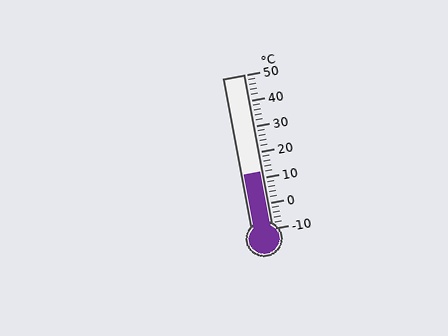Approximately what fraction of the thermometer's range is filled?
The thermometer is filled to approximately 35% of its range.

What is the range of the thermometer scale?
The thermometer scale ranges from -10°C to 50°C.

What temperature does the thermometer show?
The thermometer shows approximately 12°C.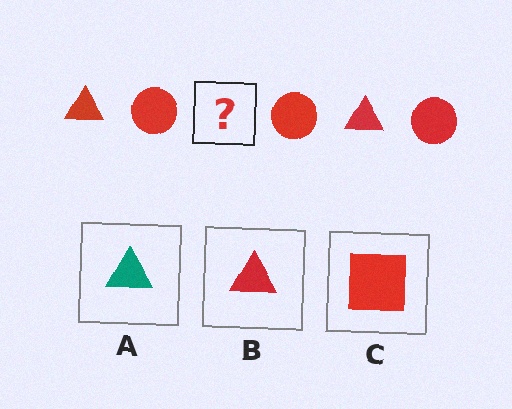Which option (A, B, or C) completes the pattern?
B.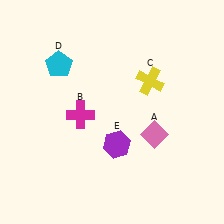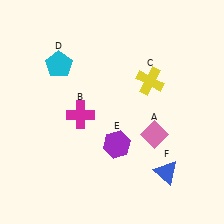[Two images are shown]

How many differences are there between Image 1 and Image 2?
There is 1 difference between the two images.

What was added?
A blue triangle (F) was added in Image 2.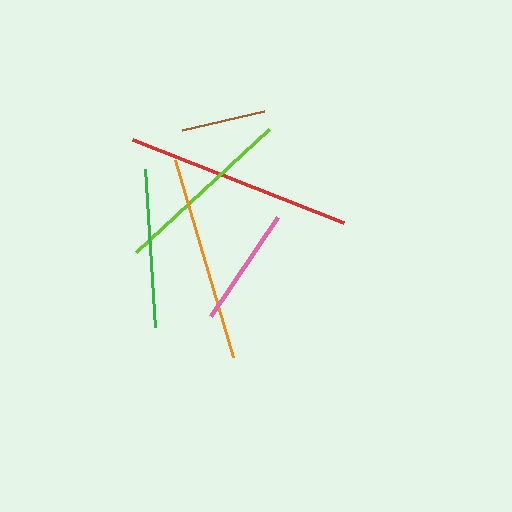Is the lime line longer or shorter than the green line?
The lime line is longer than the green line.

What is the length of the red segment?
The red segment is approximately 226 pixels long.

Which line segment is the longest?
The red line is the longest at approximately 226 pixels.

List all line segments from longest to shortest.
From longest to shortest: red, orange, lime, green, pink, brown.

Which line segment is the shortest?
The brown line is the shortest at approximately 84 pixels.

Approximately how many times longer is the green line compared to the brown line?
The green line is approximately 1.9 times the length of the brown line.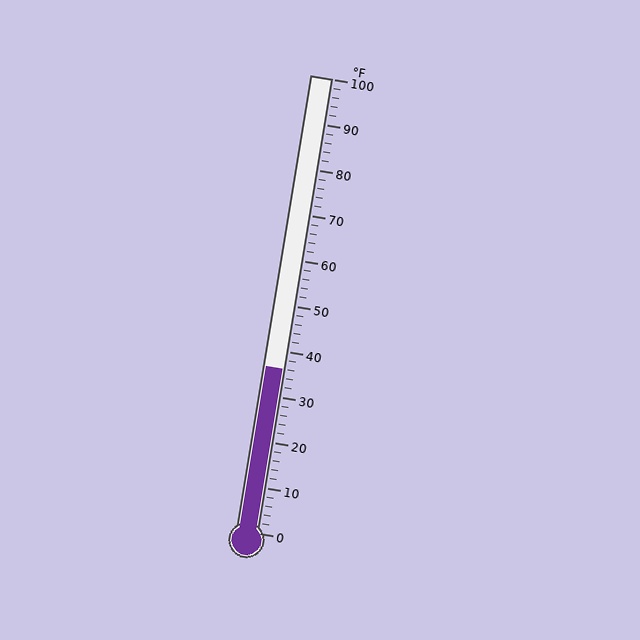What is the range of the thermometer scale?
The thermometer scale ranges from 0°F to 100°F.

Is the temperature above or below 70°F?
The temperature is below 70°F.